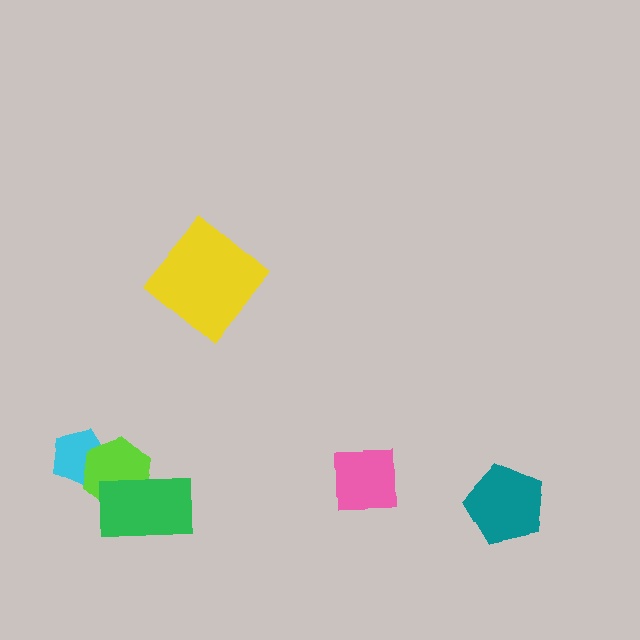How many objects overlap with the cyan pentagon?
1 object overlaps with the cyan pentagon.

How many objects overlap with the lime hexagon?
2 objects overlap with the lime hexagon.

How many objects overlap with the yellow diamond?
0 objects overlap with the yellow diamond.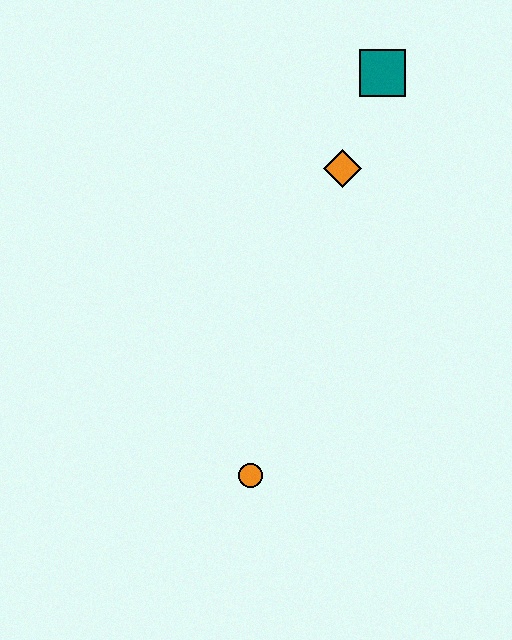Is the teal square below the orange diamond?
No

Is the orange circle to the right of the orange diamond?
No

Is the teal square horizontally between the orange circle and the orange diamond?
No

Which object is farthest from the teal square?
The orange circle is farthest from the teal square.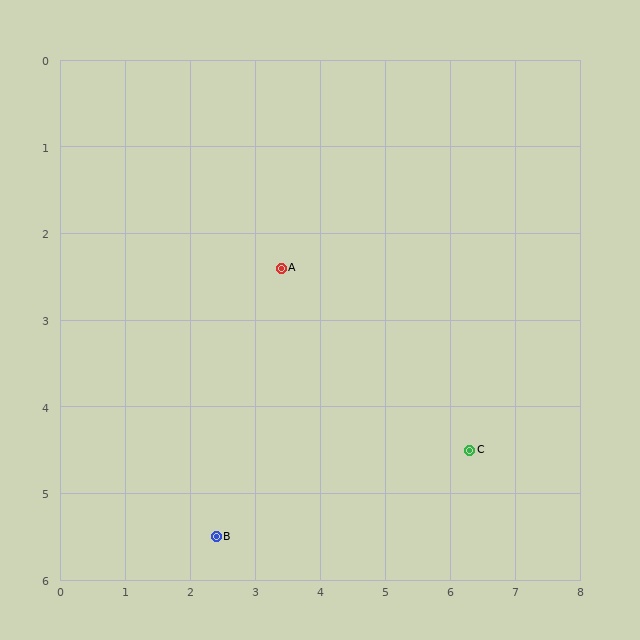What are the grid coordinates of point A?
Point A is at approximately (3.4, 2.4).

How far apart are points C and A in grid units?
Points C and A are about 3.6 grid units apart.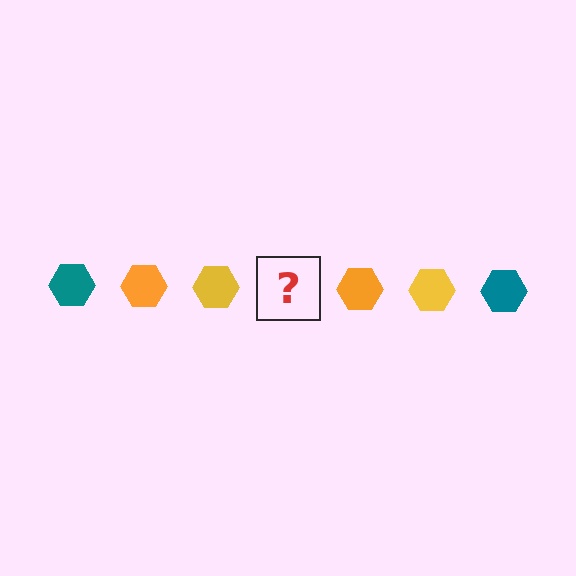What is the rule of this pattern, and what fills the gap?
The rule is that the pattern cycles through teal, orange, yellow hexagons. The gap should be filled with a teal hexagon.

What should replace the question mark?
The question mark should be replaced with a teal hexagon.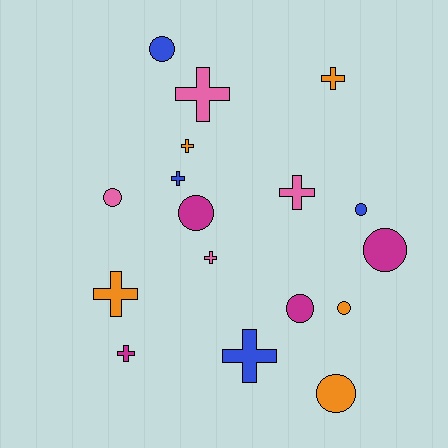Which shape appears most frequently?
Cross, with 9 objects.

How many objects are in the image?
There are 17 objects.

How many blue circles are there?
There are 2 blue circles.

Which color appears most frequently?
Orange, with 5 objects.